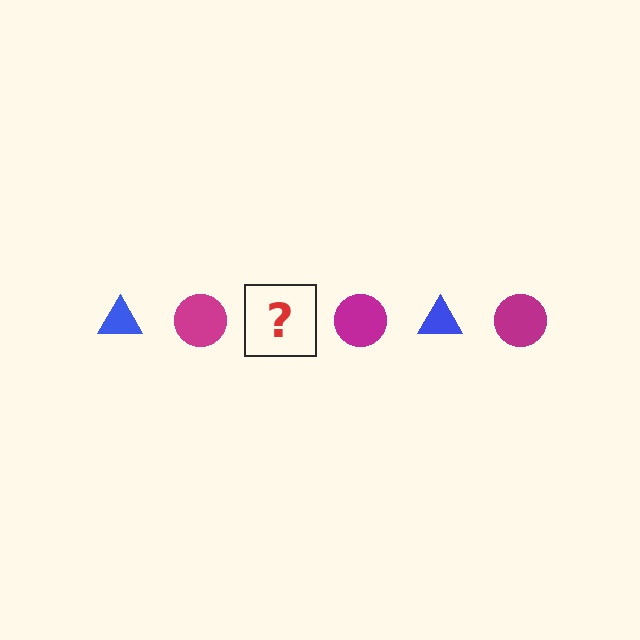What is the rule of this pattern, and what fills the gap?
The rule is that the pattern alternates between blue triangle and magenta circle. The gap should be filled with a blue triangle.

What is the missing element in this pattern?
The missing element is a blue triangle.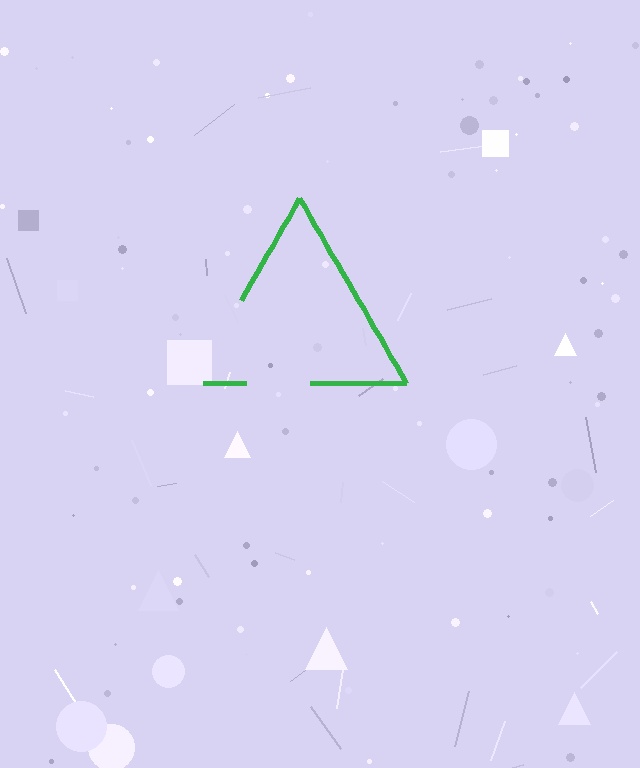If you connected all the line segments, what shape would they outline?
They would outline a triangle.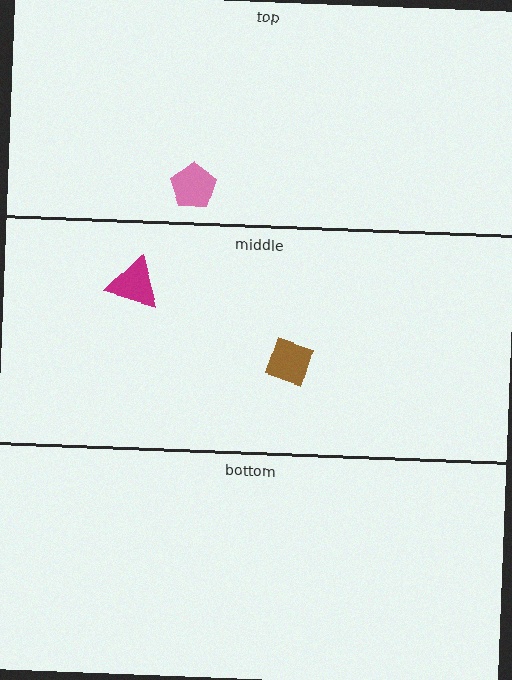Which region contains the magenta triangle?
The middle region.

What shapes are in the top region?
The pink pentagon.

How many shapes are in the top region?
1.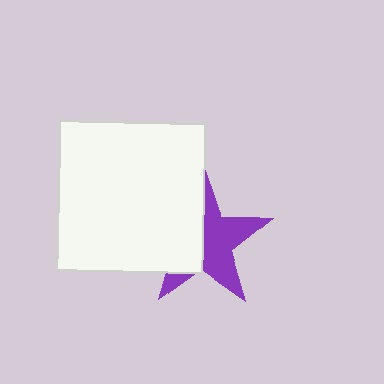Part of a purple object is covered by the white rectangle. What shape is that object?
It is a star.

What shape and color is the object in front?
The object in front is a white rectangle.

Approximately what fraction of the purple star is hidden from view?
Roughly 46% of the purple star is hidden behind the white rectangle.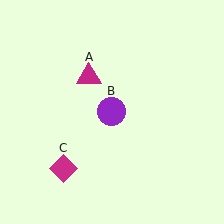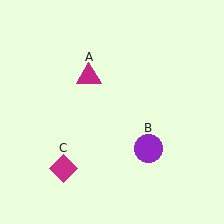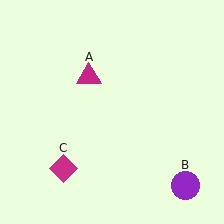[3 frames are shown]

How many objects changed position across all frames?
1 object changed position: purple circle (object B).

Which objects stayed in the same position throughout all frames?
Magenta triangle (object A) and magenta diamond (object C) remained stationary.